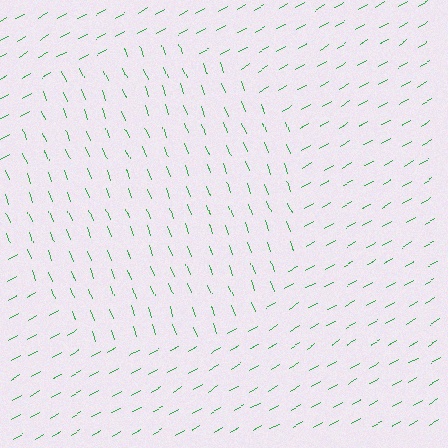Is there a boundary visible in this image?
Yes, there is a texture boundary formed by a change in line orientation.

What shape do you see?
I see a circle.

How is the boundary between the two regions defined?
The boundary is defined purely by a change in line orientation (approximately 81 degrees difference). All lines are the same color and thickness.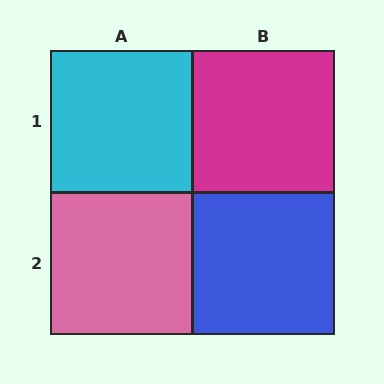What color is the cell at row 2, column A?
Pink.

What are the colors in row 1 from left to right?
Cyan, magenta.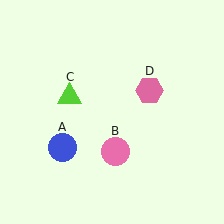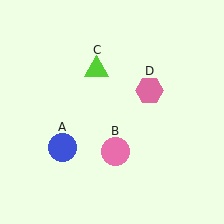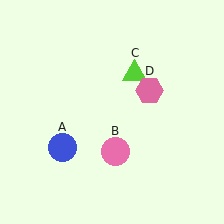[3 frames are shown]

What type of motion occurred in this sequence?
The lime triangle (object C) rotated clockwise around the center of the scene.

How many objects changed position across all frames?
1 object changed position: lime triangle (object C).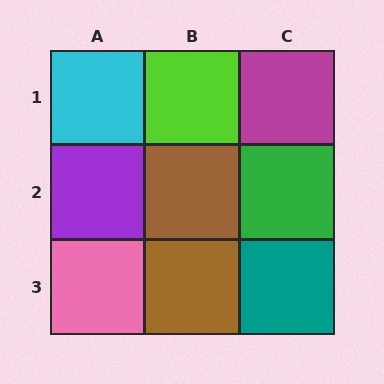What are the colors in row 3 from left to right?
Pink, brown, teal.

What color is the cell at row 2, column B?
Brown.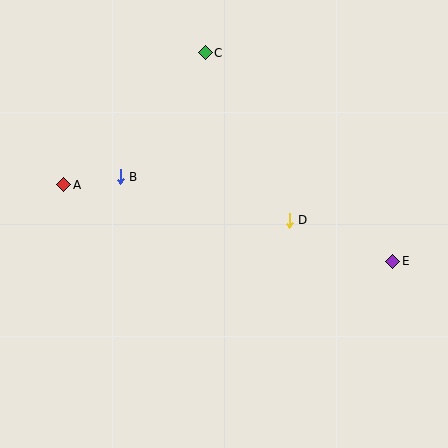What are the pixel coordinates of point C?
Point C is at (205, 53).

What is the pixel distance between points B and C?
The distance between B and C is 150 pixels.